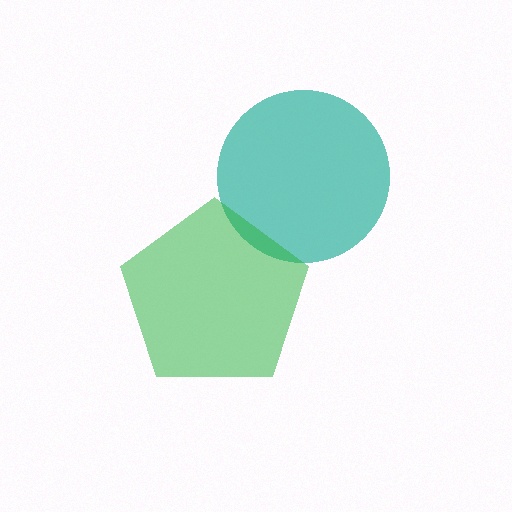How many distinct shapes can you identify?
There are 2 distinct shapes: a teal circle, a green pentagon.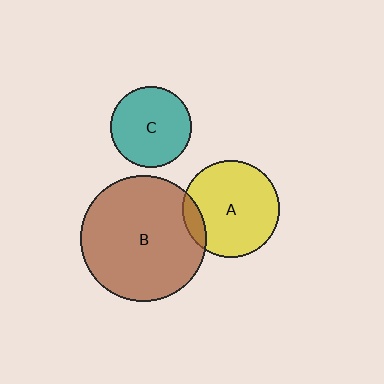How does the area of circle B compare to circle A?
Approximately 1.7 times.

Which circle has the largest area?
Circle B (brown).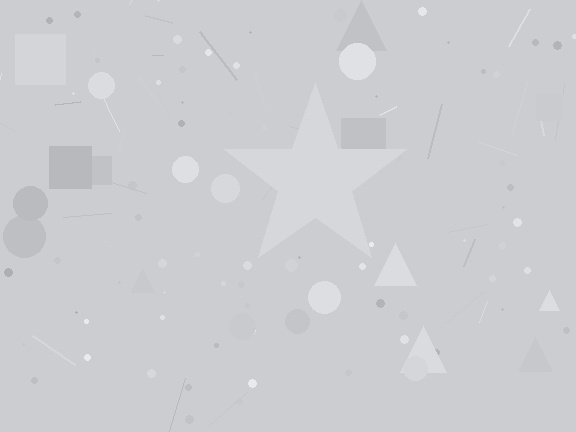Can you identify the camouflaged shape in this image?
The camouflaged shape is a star.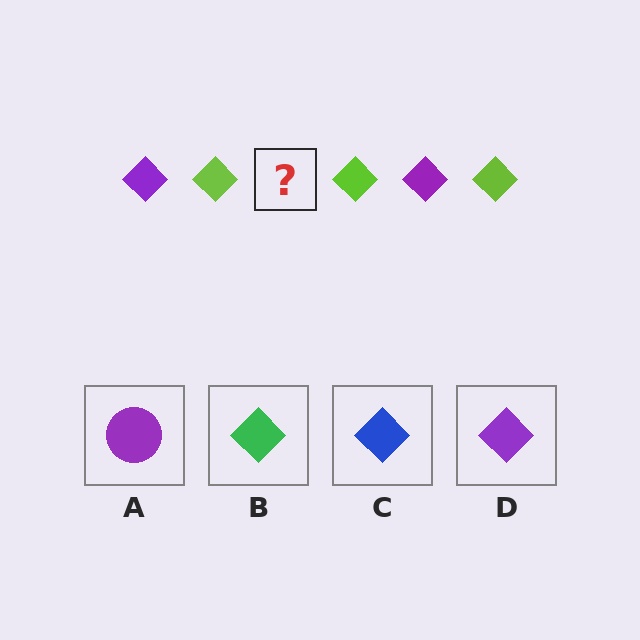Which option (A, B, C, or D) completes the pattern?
D.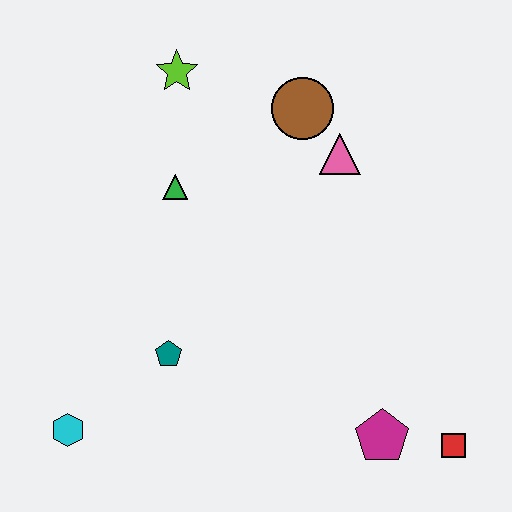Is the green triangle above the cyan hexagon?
Yes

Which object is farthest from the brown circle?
The cyan hexagon is farthest from the brown circle.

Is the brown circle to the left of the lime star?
No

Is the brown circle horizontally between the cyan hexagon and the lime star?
No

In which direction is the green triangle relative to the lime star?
The green triangle is below the lime star.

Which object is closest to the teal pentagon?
The cyan hexagon is closest to the teal pentagon.